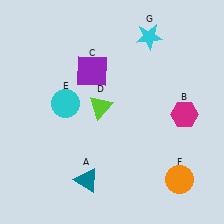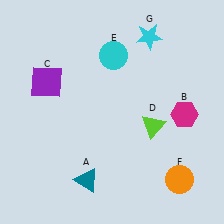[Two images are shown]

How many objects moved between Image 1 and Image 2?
3 objects moved between the two images.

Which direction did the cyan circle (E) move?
The cyan circle (E) moved up.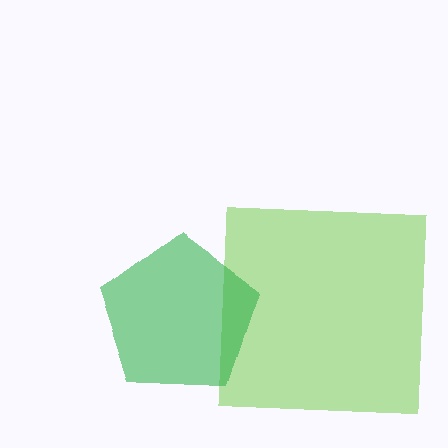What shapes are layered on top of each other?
The layered shapes are: a lime square, a green pentagon.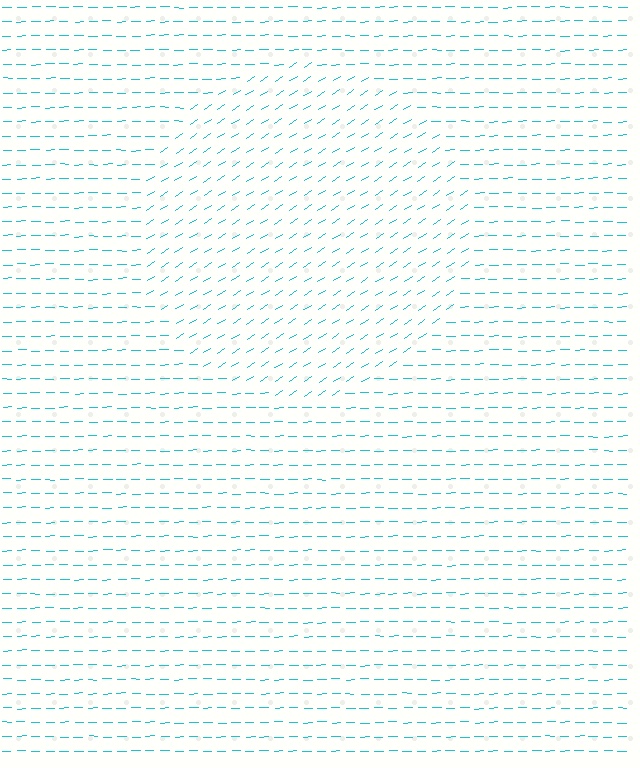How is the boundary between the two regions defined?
The boundary is defined purely by a change in line orientation (approximately 31 degrees difference). All lines are the same color and thickness.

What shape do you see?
I see a circle.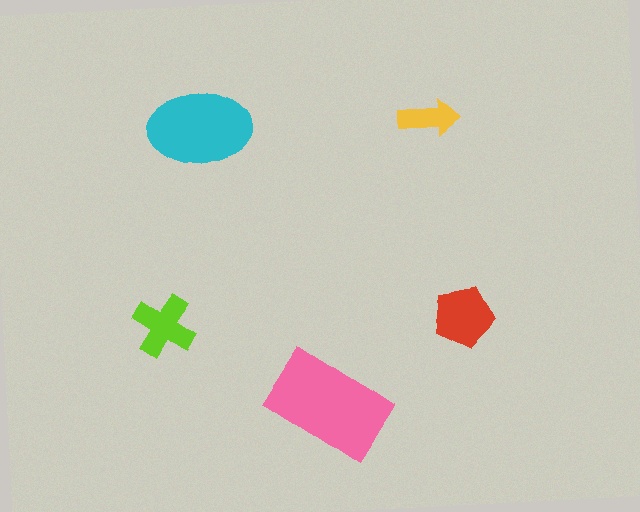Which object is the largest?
The pink rectangle.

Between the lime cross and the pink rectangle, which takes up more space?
The pink rectangle.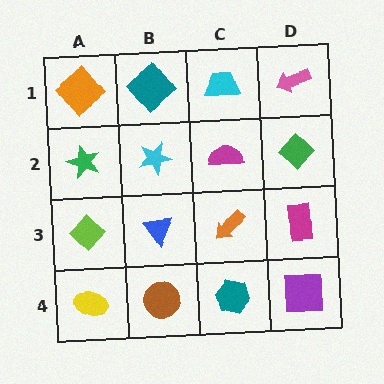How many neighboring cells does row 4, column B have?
3.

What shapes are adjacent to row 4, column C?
An orange arrow (row 3, column C), a brown circle (row 4, column B), a purple square (row 4, column D).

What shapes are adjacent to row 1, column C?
A magenta semicircle (row 2, column C), a teal diamond (row 1, column B), a pink arrow (row 1, column D).